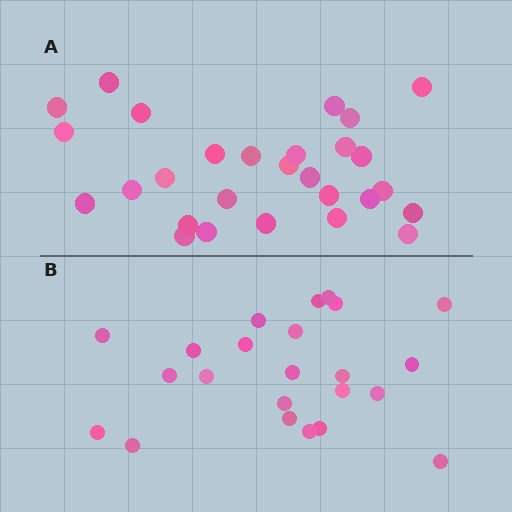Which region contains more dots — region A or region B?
Region A (the top region) has more dots.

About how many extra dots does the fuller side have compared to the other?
Region A has about 5 more dots than region B.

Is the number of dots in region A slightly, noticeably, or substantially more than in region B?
Region A has only slightly more — the two regions are fairly close. The ratio is roughly 1.2 to 1.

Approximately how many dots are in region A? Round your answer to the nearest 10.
About 30 dots. (The exact count is 28, which rounds to 30.)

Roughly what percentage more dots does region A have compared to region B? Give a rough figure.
About 20% more.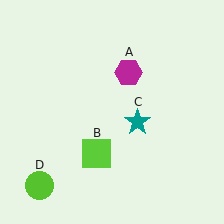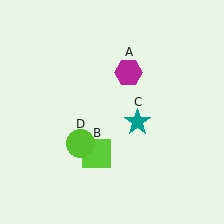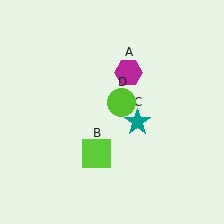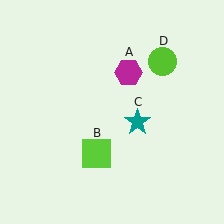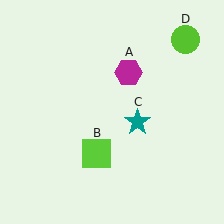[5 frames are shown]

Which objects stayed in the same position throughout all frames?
Magenta hexagon (object A) and lime square (object B) and teal star (object C) remained stationary.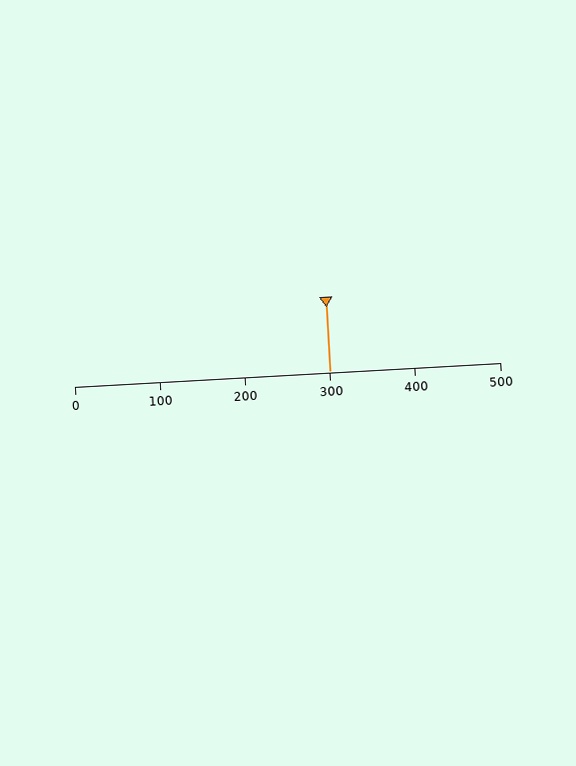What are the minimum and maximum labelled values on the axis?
The axis runs from 0 to 500.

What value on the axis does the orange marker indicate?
The marker indicates approximately 300.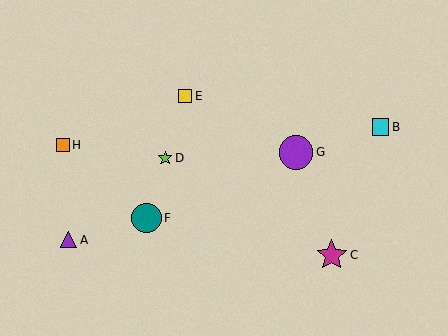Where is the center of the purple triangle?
The center of the purple triangle is at (69, 240).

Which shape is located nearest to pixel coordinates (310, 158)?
The purple circle (labeled G) at (296, 152) is nearest to that location.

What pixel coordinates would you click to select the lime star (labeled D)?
Click at (165, 158) to select the lime star D.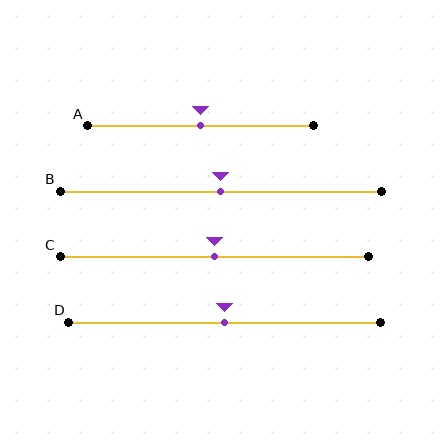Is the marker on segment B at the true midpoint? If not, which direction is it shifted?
Yes, the marker on segment B is at the true midpoint.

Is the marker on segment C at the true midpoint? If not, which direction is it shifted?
Yes, the marker on segment C is at the true midpoint.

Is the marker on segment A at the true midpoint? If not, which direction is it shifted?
Yes, the marker on segment A is at the true midpoint.